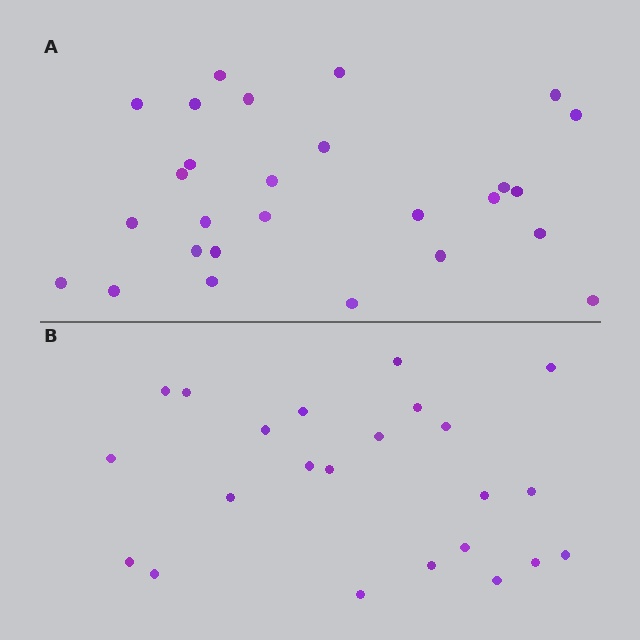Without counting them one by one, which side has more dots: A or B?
Region A (the top region) has more dots.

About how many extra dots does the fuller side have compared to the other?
Region A has about 4 more dots than region B.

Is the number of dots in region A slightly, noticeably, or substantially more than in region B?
Region A has only slightly more — the two regions are fairly close. The ratio is roughly 1.2 to 1.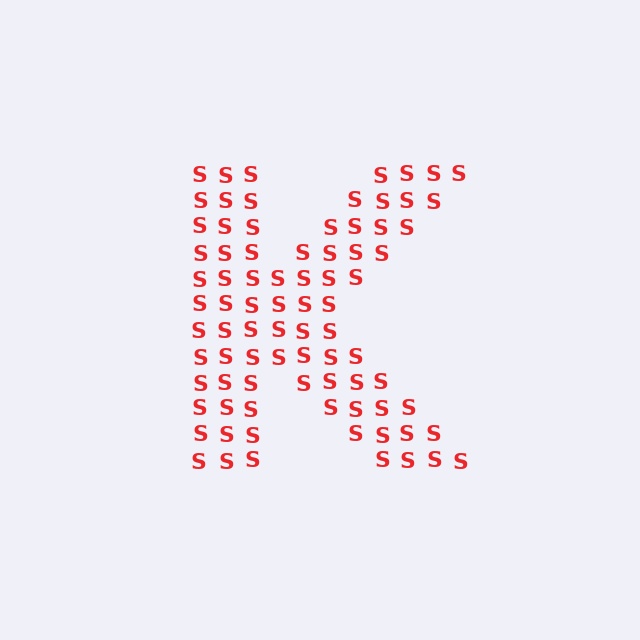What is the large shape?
The large shape is the letter K.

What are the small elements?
The small elements are letter S's.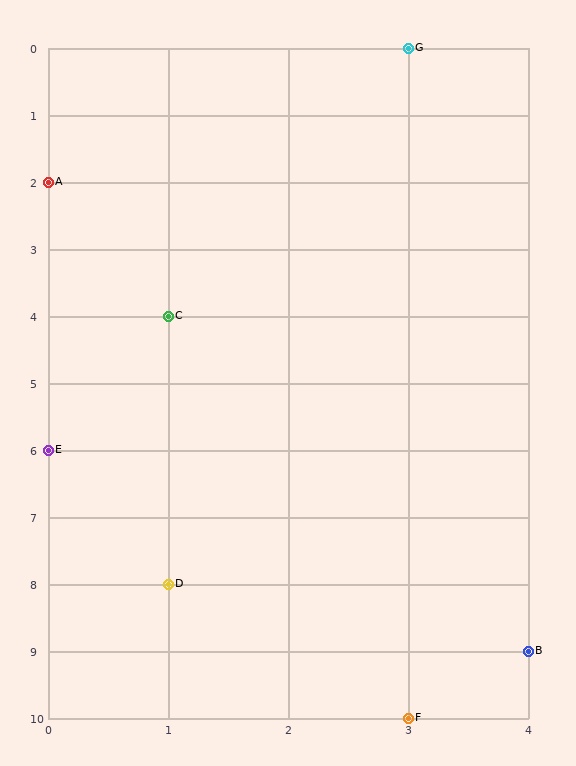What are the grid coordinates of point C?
Point C is at grid coordinates (1, 4).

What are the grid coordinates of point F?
Point F is at grid coordinates (3, 10).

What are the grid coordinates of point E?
Point E is at grid coordinates (0, 6).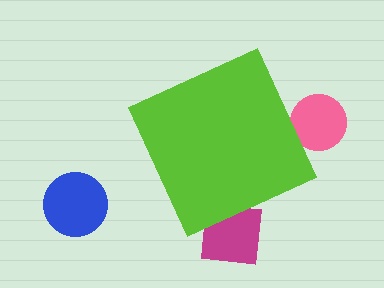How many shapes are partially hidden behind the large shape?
2 shapes are partially hidden.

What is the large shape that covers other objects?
A lime diamond.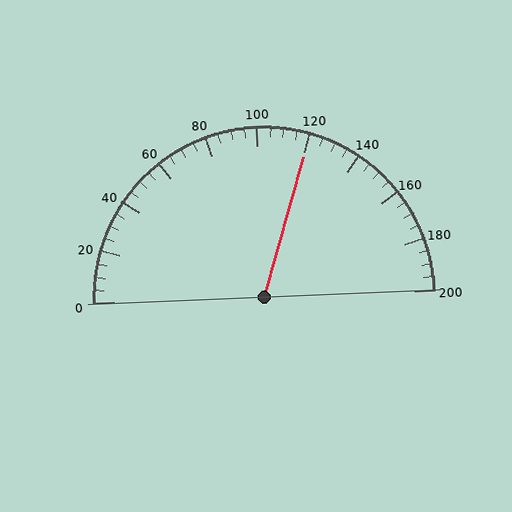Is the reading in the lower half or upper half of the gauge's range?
The reading is in the upper half of the range (0 to 200).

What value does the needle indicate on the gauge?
The needle indicates approximately 120.